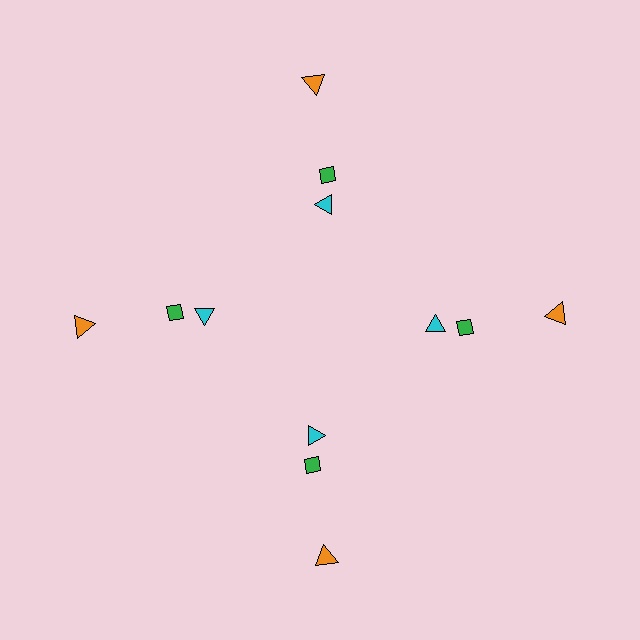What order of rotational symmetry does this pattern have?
This pattern has 4-fold rotational symmetry.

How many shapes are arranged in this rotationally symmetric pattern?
There are 12 shapes, arranged in 4 groups of 3.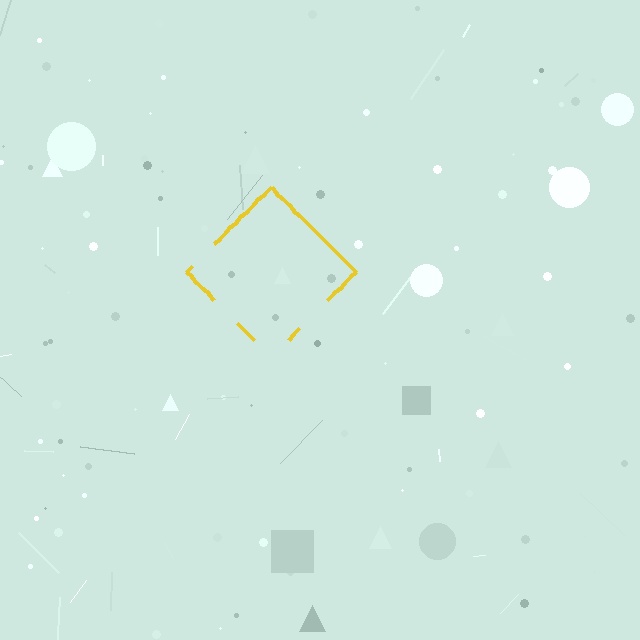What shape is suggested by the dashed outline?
The dashed outline suggests a diamond.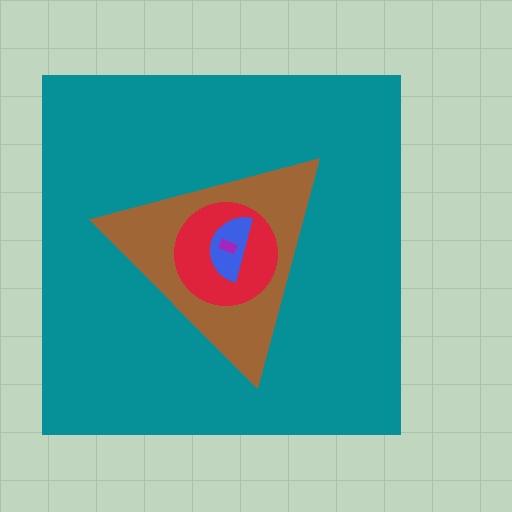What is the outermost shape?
The teal square.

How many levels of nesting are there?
5.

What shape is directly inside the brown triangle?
The red circle.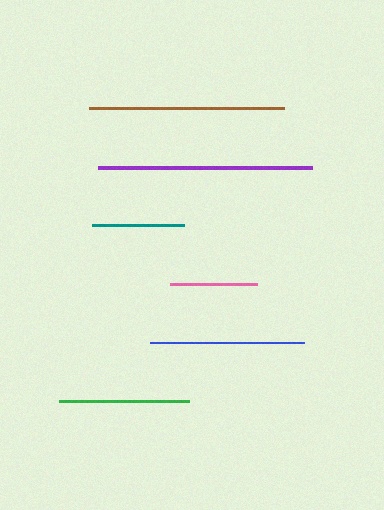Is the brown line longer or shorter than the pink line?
The brown line is longer than the pink line.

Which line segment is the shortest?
The pink line is the shortest at approximately 86 pixels.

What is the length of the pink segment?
The pink segment is approximately 86 pixels long.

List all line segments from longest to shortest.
From longest to shortest: purple, brown, blue, green, teal, pink.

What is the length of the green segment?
The green segment is approximately 130 pixels long.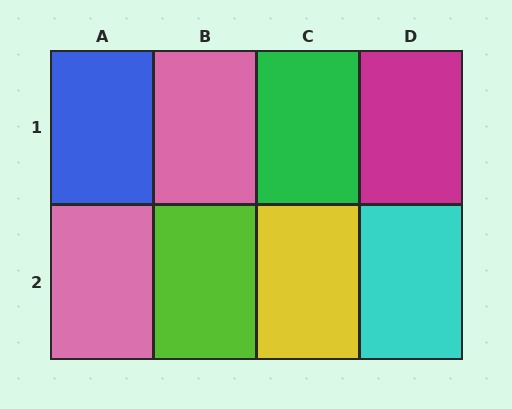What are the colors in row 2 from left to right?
Pink, lime, yellow, cyan.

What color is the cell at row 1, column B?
Pink.